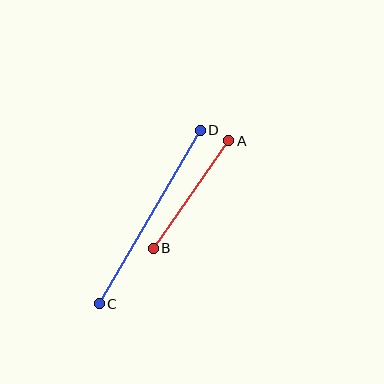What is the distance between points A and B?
The distance is approximately 131 pixels.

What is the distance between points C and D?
The distance is approximately 201 pixels.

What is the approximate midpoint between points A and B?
The midpoint is at approximately (191, 195) pixels.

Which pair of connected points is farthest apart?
Points C and D are farthest apart.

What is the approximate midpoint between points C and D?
The midpoint is at approximately (150, 217) pixels.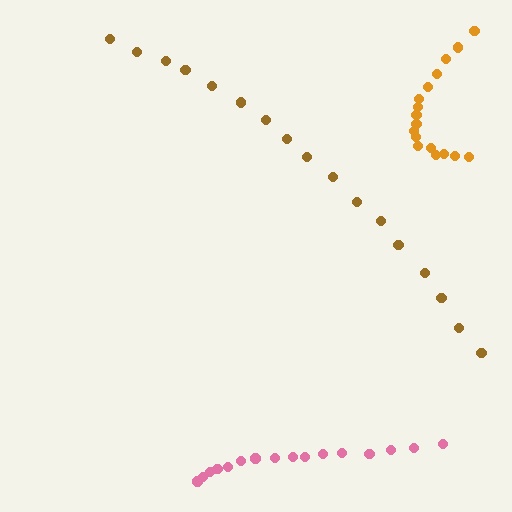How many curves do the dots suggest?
There are 3 distinct paths.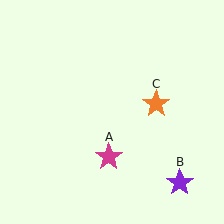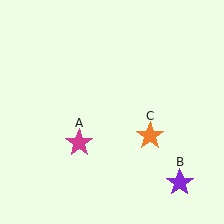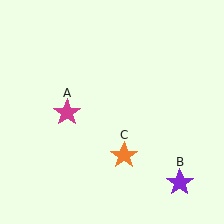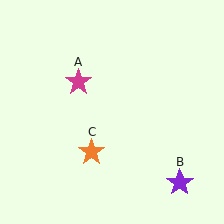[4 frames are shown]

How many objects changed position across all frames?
2 objects changed position: magenta star (object A), orange star (object C).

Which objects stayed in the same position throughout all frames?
Purple star (object B) remained stationary.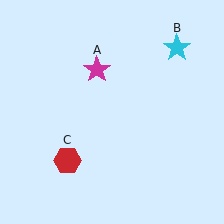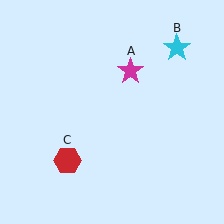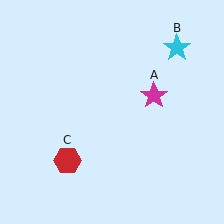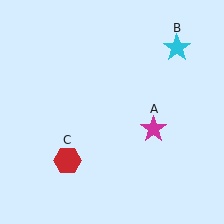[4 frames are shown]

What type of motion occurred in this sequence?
The magenta star (object A) rotated clockwise around the center of the scene.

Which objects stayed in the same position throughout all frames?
Cyan star (object B) and red hexagon (object C) remained stationary.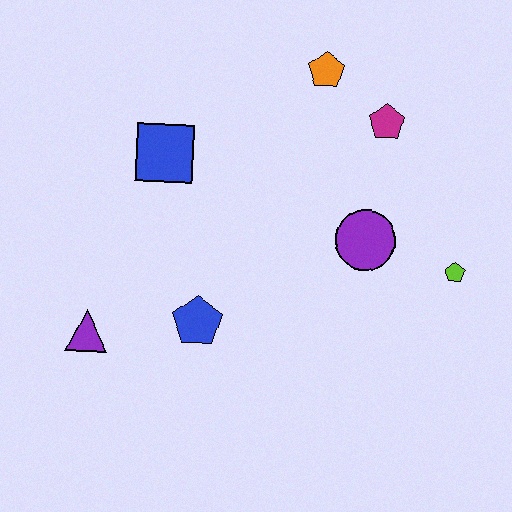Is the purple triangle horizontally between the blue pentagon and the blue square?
No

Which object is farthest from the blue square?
The lime pentagon is farthest from the blue square.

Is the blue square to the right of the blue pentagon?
No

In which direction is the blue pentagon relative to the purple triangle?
The blue pentagon is to the right of the purple triangle.